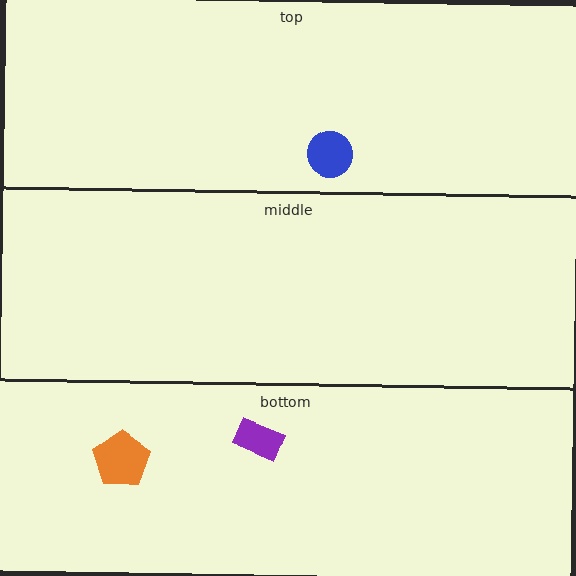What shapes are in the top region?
The blue circle.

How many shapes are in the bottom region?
2.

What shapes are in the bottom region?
The orange pentagon, the purple rectangle.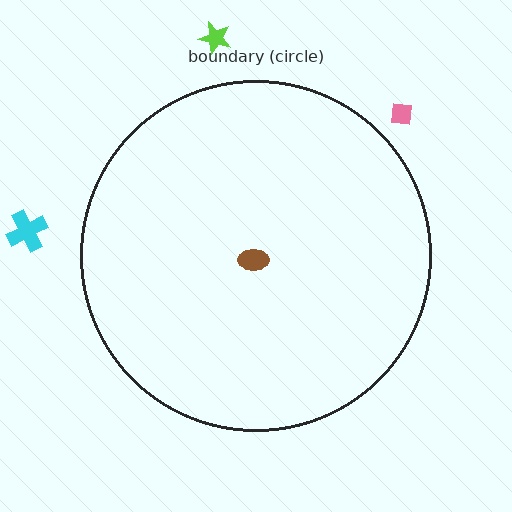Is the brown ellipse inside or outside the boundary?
Inside.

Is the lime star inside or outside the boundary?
Outside.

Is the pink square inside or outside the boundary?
Outside.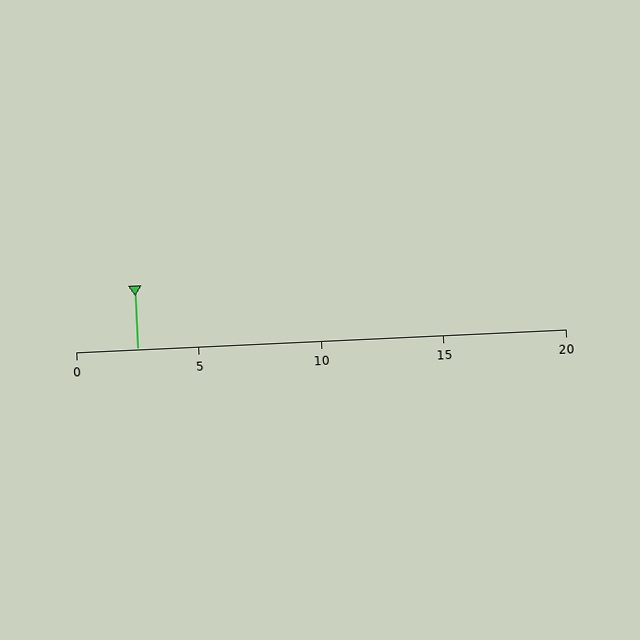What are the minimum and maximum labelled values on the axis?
The axis runs from 0 to 20.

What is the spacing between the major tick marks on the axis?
The major ticks are spaced 5 apart.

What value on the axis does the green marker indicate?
The marker indicates approximately 2.5.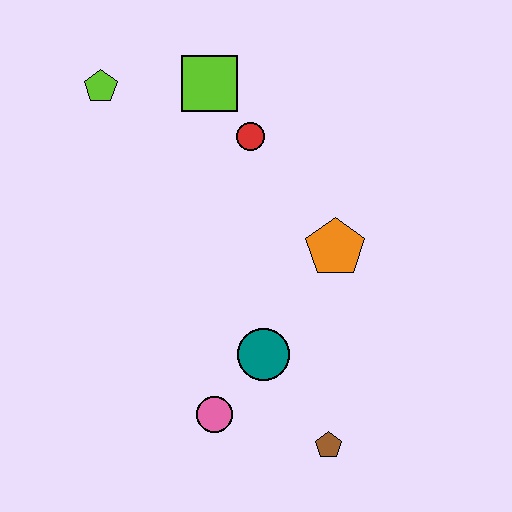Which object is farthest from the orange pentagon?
The lime pentagon is farthest from the orange pentagon.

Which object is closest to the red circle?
The lime square is closest to the red circle.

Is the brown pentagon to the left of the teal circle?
No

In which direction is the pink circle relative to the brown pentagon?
The pink circle is to the left of the brown pentagon.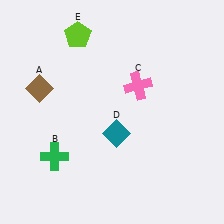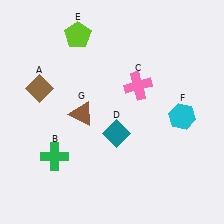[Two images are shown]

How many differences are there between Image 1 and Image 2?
There are 2 differences between the two images.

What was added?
A cyan hexagon (F), a brown triangle (G) were added in Image 2.